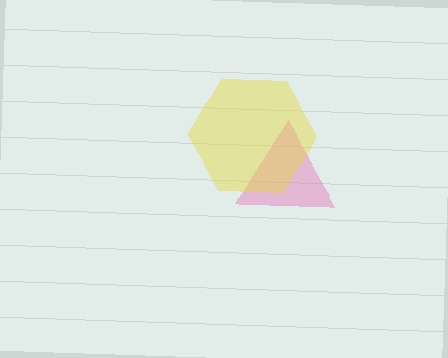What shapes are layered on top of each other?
The layered shapes are: a pink triangle, a yellow hexagon.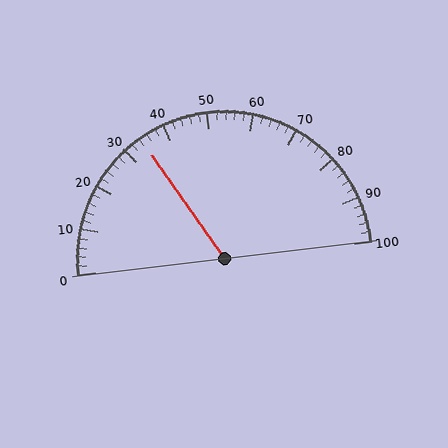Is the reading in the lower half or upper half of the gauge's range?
The reading is in the lower half of the range (0 to 100).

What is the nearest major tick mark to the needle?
The nearest major tick mark is 30.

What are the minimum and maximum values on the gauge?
The gauge ranges from 0 to 100.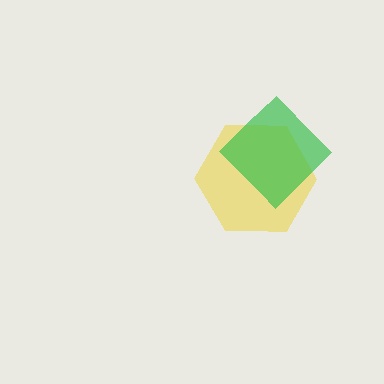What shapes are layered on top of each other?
The layered shapes are: a yellow hexagon, a green diamond.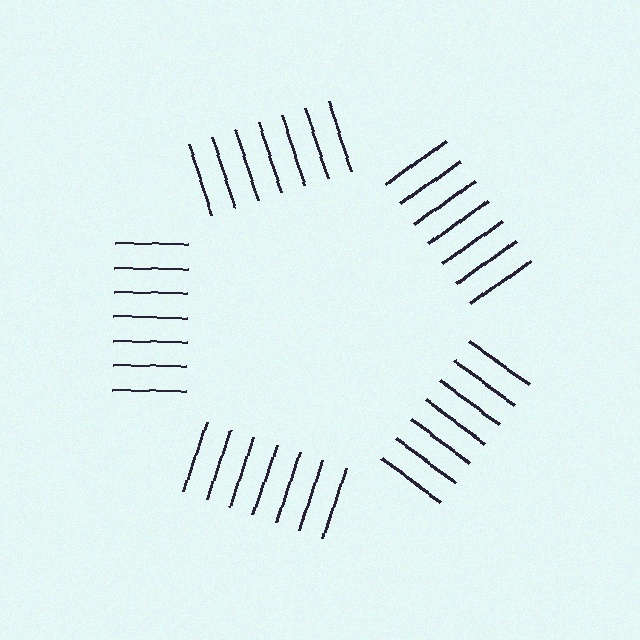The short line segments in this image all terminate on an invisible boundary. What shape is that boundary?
An illusory pentagon — the line segments terminate on its edges but no continuous stroke is drawn.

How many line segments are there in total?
35 — 7 along each of the 5 edges.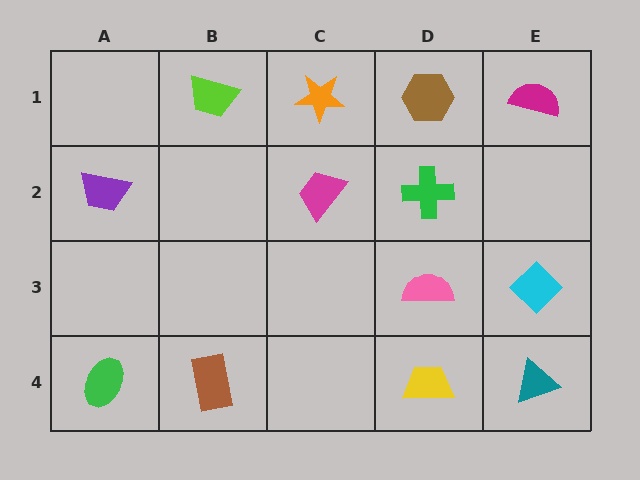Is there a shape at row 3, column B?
No, that cell is empty.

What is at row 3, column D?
A pink semicircle.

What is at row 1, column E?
A magenta semicircle.